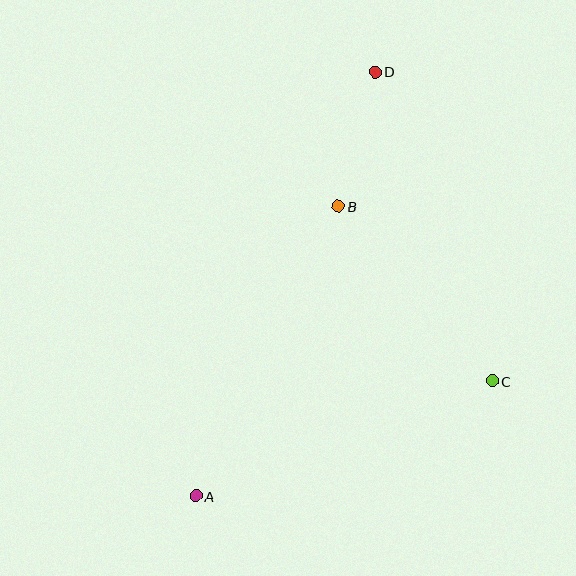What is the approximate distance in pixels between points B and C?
The distance between B and C is approximately 233 pixels.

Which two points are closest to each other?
Points B and D are closest to each other.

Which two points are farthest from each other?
Points A and D are farthest from each other.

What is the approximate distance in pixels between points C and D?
The distance between C and D is approximately 331 pixels.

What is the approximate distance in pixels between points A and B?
The distance between A and B is approximately 323 pixels.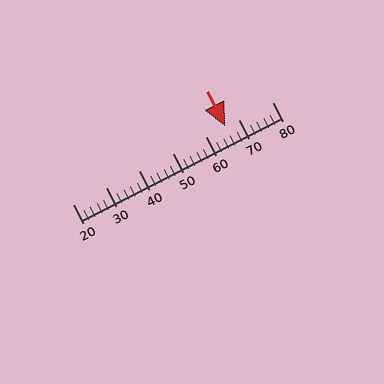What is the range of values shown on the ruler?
The ruler shows values from 20 to 80.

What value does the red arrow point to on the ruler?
The red arrow points to approximately 66.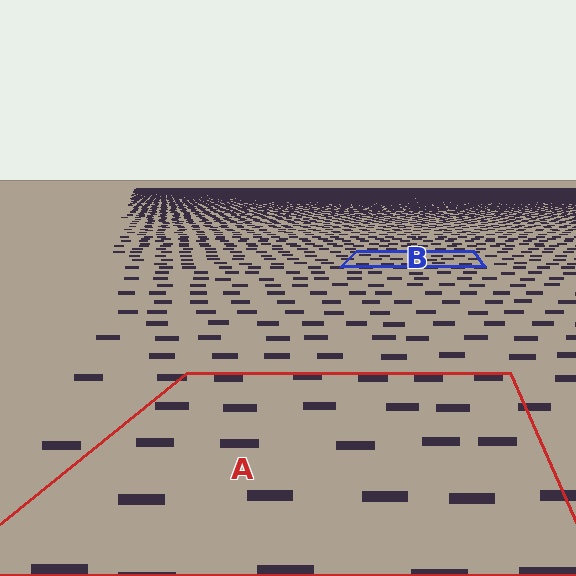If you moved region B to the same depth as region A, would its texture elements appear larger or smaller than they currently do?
They would appear larger. At a closer depth, the same texture elements are projected at a bigger on-screen size.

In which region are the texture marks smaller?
The texture marks are smaller in region B, because it is farther away.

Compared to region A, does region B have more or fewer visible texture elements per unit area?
Region B has more texture elements per unit area — they are packed more densely because it is farther away.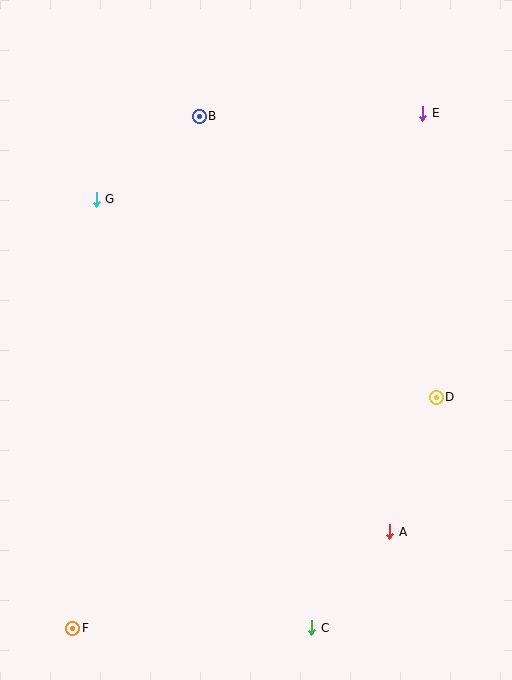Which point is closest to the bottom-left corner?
Point F is closest to the bottom-left corner.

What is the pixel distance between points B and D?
The distance between B and D is 368 pixels.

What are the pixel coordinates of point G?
Point G is at (96, 199).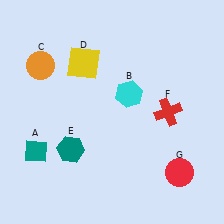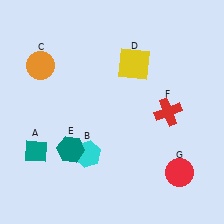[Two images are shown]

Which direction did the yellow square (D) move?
The yellow square (D) moved right.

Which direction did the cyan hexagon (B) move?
The cyan hexagon (B) moved down.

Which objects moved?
The objects that moved are: the cyan hexagon (B), the yellow square (D).